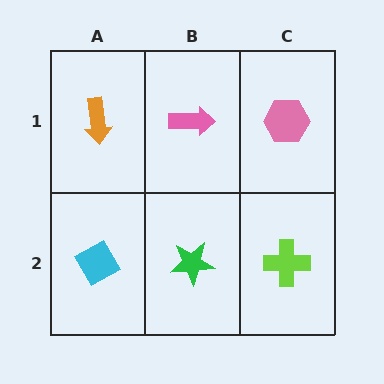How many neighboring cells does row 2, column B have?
3.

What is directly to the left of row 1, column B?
An orange arrow.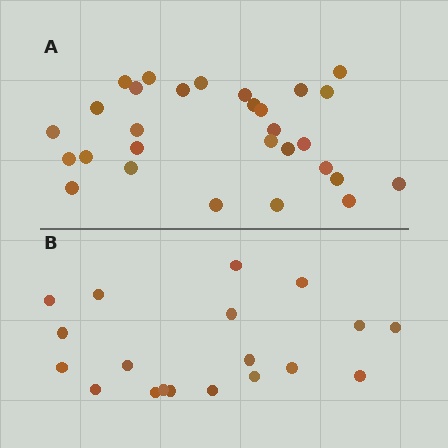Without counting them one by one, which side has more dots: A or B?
Region A (the top region) has more dots.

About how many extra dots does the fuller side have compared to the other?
Region A has roughly 10 or so more dots than region B.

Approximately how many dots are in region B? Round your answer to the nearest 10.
About 20 dots. (The exact count is 19, which rounds to 20.)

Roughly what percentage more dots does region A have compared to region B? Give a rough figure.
About 55% more.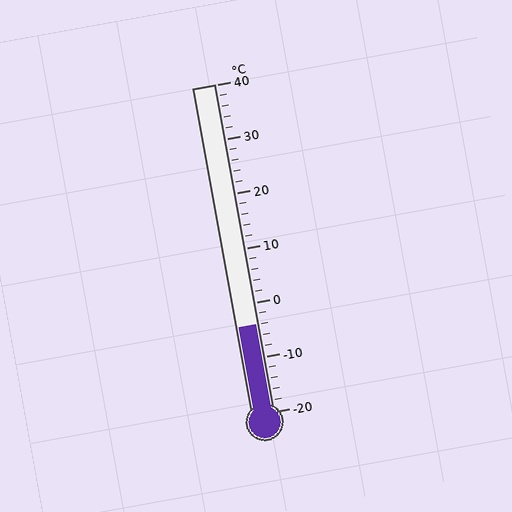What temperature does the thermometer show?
The thermometer shows approximately -4°C.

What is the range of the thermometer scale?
The thermometer scale ranges from -20°C to 40°C.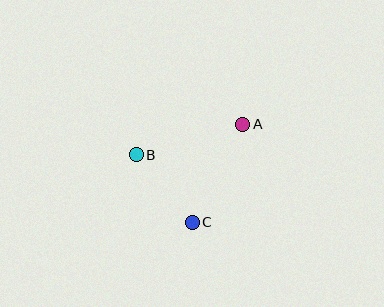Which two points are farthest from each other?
Points A and B are farthest from each other.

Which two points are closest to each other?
Points B and C are closest to each other.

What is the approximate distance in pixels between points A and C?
The distance between A and C is approximately 110 pixels.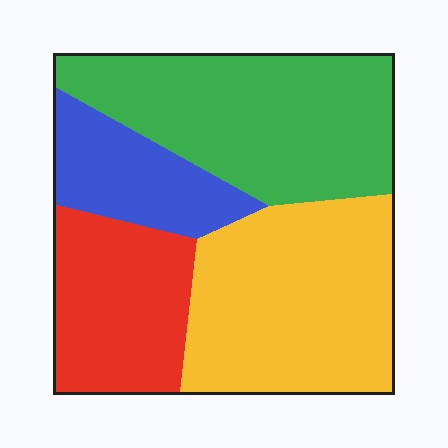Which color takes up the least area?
Blue, at roughly 15%.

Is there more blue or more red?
Red.